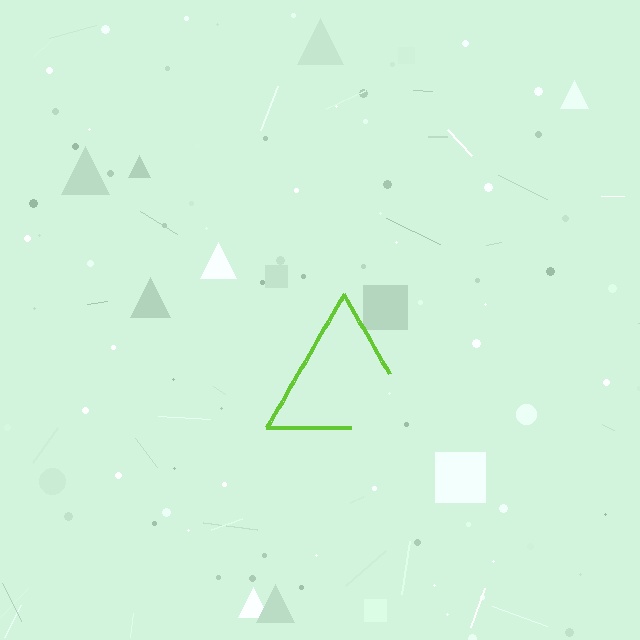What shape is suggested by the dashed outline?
The dashed outline suggests a triangle.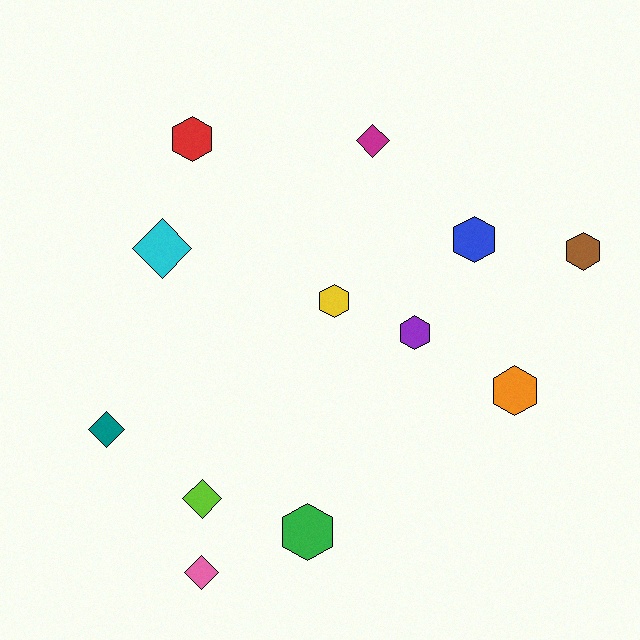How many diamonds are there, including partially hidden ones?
There are 5 diamonds.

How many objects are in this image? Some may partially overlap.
There are 12 objects.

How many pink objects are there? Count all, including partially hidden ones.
There is 1 pink object.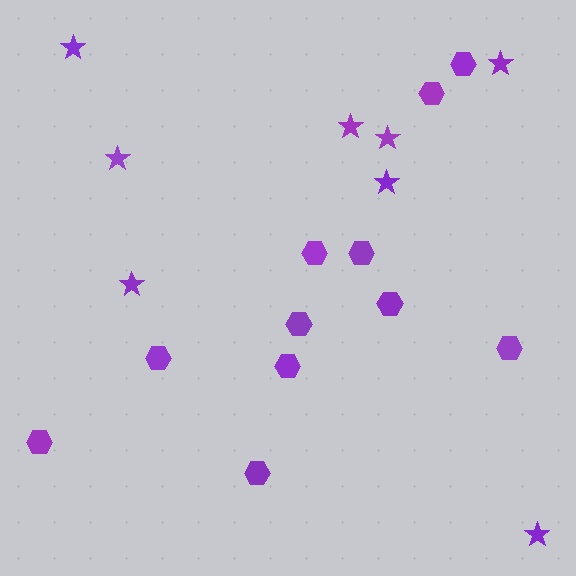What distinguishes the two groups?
There are 2 groups: one group of stars (8) and one group of hexagons (11).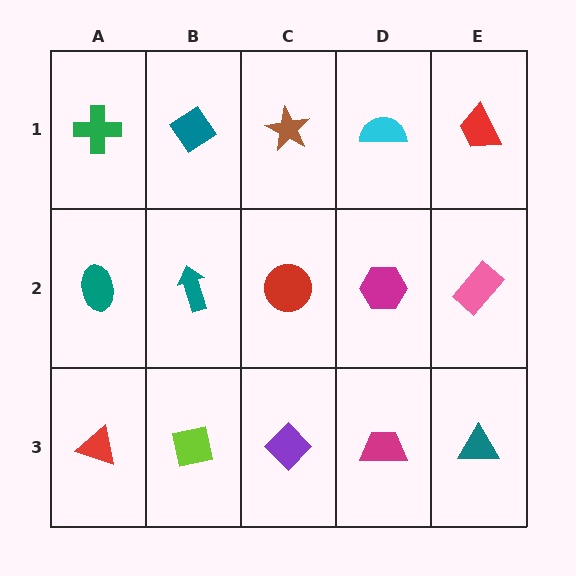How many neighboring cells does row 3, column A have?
2.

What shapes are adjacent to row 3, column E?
A pink rectangle (row 2, column E), a magenta trapezoid (row 3, column D).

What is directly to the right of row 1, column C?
A cyan semicircle.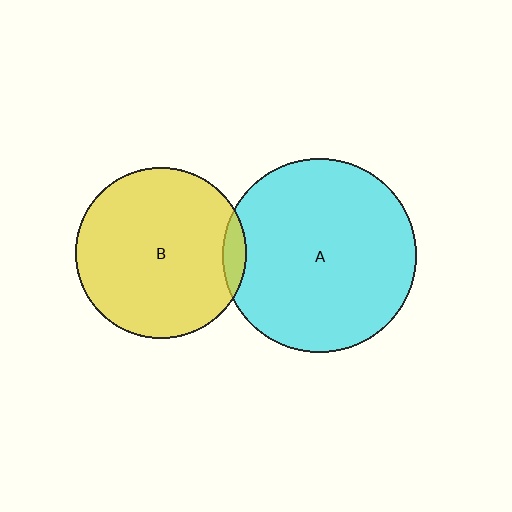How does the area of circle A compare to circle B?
Approximately 1.3 times.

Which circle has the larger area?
Circle A (cyan).